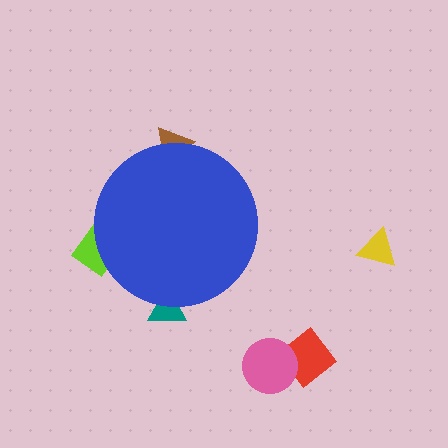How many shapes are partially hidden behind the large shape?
3 shapes are partially hidden.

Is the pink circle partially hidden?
No, the pink circle is fully visible.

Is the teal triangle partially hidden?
Yes, the teal triangle is partially hidden behind the blue circle.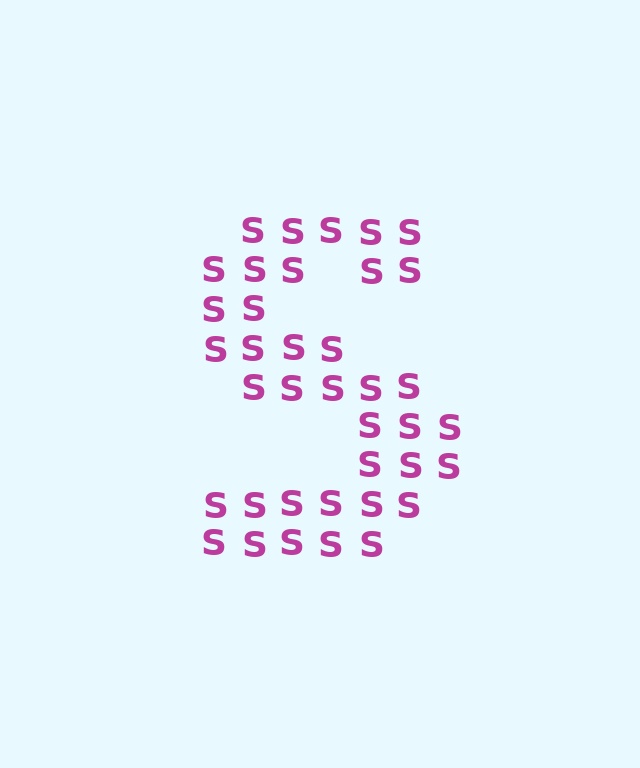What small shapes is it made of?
It is made of small letter S's.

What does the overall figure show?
The overall figure shows the letter S.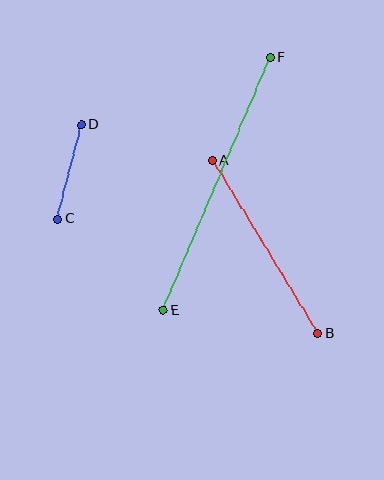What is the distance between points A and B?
The distance is approximately 203 pixels.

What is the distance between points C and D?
The distance is approximately 97 pixels.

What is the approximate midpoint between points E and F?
The midpoint is at approximately (217, 184) pixels.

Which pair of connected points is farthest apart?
Points E and F are farthest apart.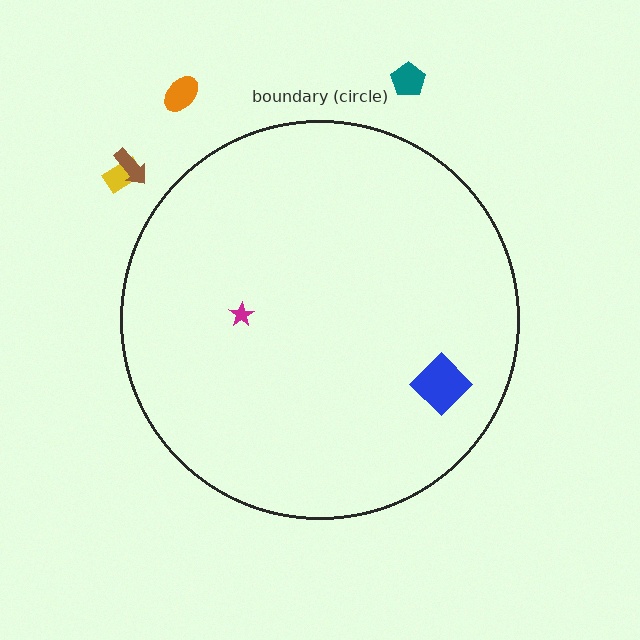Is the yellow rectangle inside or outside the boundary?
Outside.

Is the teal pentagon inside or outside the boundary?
Outside.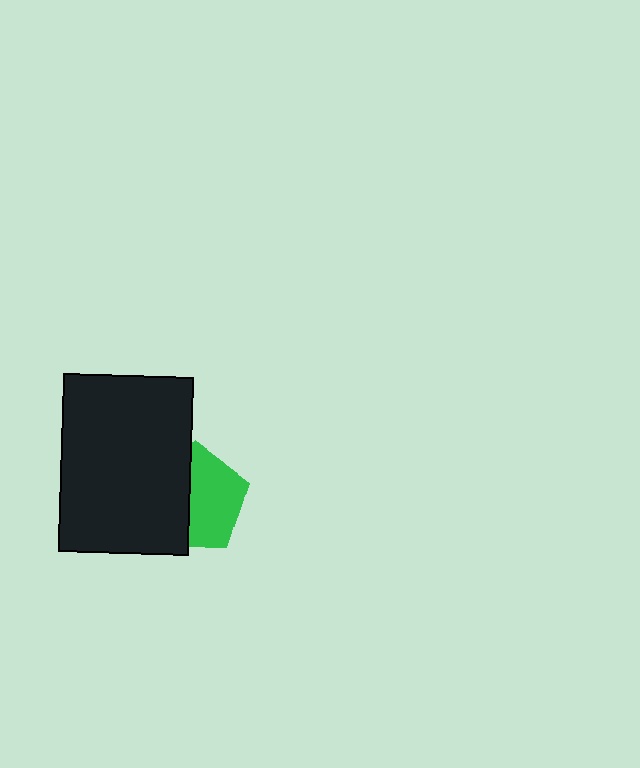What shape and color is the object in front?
The object in front is a black rectangle.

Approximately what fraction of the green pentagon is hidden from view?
Roughly 45% of the green pentagon is hidden behind the black rectangle.